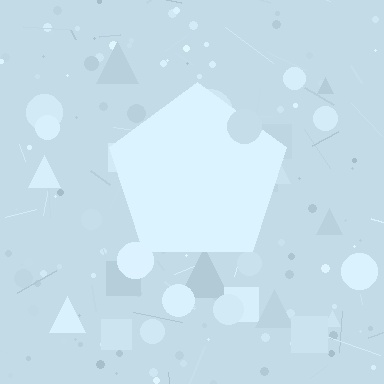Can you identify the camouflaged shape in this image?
The camouflaged shape is a pentagon.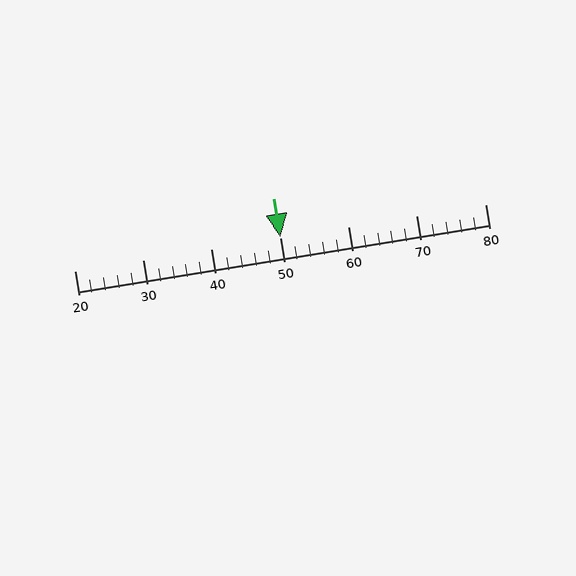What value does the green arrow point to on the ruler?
The green arrow points to approximately 50.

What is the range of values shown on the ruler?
The ruler shows values from 20 to 80.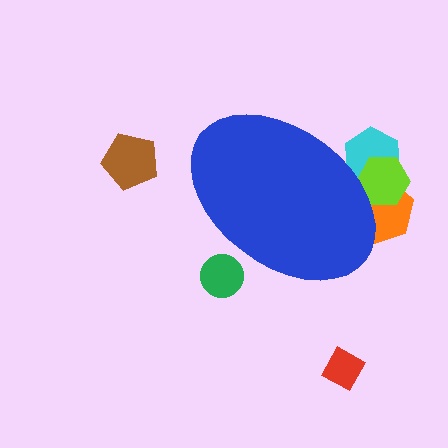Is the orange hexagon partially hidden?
Yes, the orange hexagon is partially hidden behind the blue ellipse.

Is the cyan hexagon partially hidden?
Yes, the cyan hexagon is partially hidden behind the blue ellipse.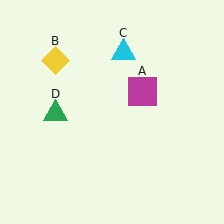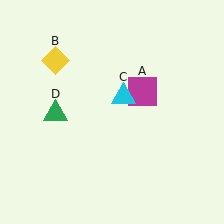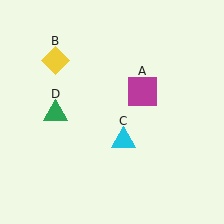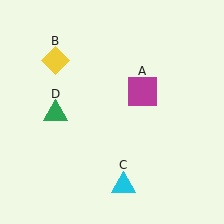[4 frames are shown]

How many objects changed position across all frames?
1 object changed position: cyan triangle (object C).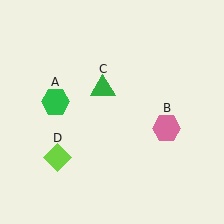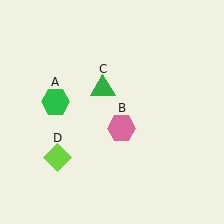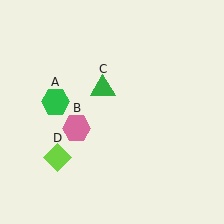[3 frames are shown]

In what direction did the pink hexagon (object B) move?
The pink hexagon (object B) moved left.